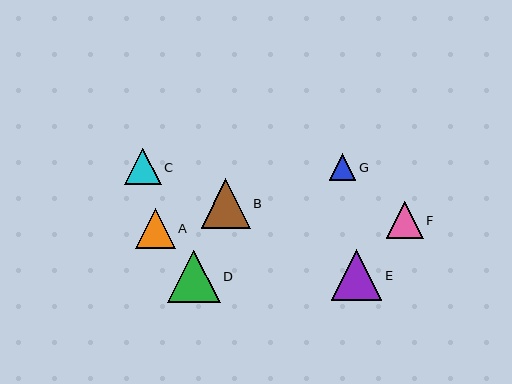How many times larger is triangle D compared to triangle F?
Triangle D is approximately 1.4 times the size of triangle F.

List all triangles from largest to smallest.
From largest to smallest: D, E, B, A, F, C, G.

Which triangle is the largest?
Triangle D is the largest with a size of approximately 53 pixels.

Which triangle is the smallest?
Triangle G is the smallest with a size of approximately 27 pixels.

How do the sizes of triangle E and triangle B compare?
Triangle E and triangle B are approximately the same size.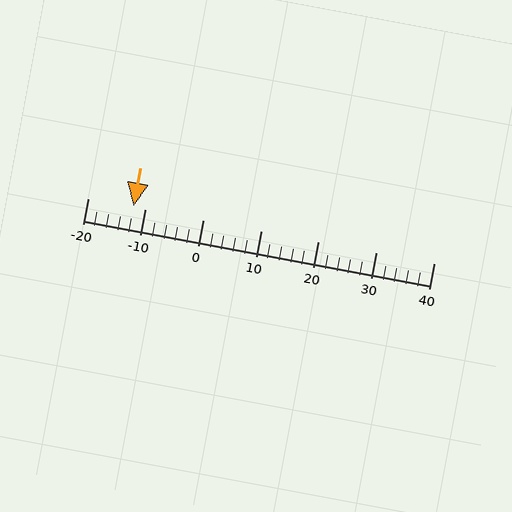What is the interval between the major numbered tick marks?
The major tick marks are spaced 10 units apart.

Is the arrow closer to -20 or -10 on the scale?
The arrow is closer to -10.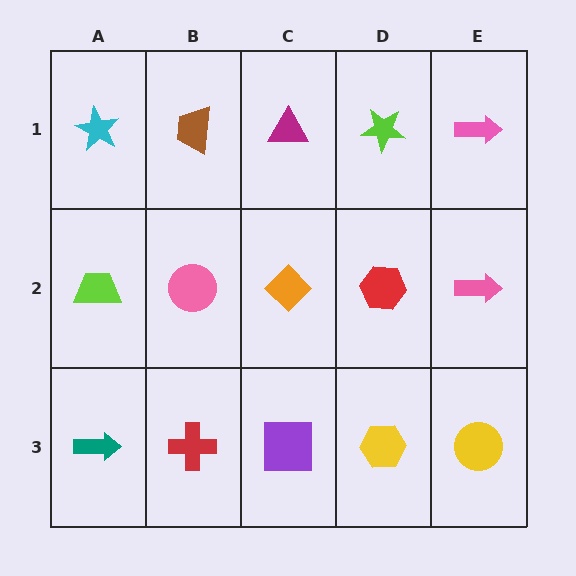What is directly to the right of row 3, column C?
A yellow hexagon.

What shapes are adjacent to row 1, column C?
An orange diamond (row 2, column C), a brown trapezoid (row 1, column B), a lime star (row 1, column D).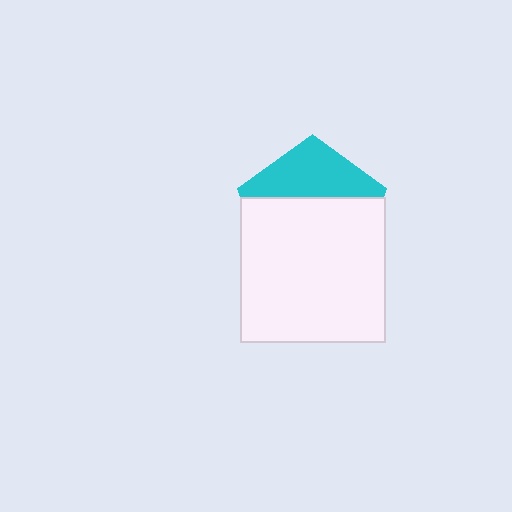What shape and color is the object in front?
The object in front is a white square.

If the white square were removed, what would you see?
You would see the complete cyan pentagon.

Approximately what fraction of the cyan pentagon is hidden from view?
Roughly 63% of the cyan pentagon is hidden behind the white square.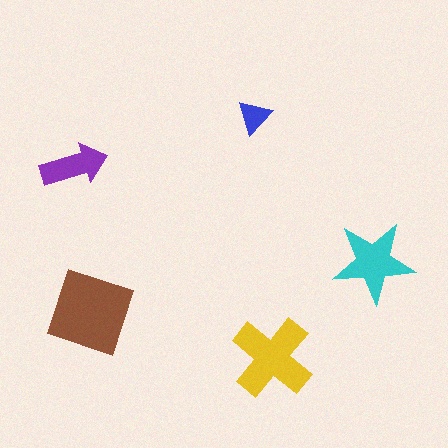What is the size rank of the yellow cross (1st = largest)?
2nd.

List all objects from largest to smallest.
The brown square, the yellow cross, the cyan star, the purple arrow, the blue triangle.